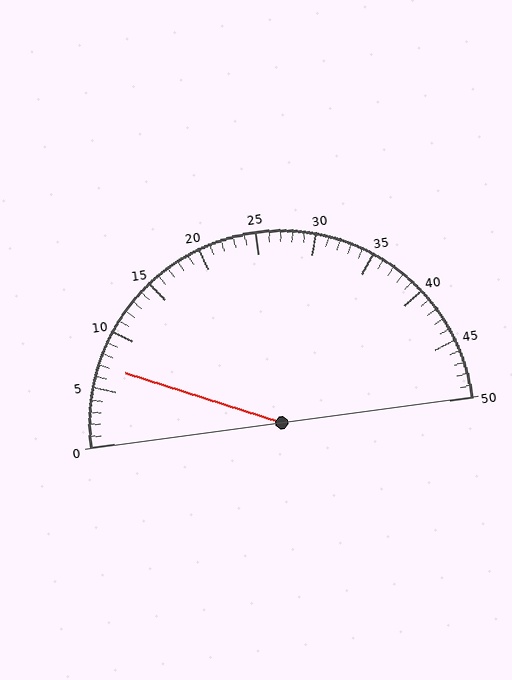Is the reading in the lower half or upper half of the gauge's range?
The reading is in the lower half of the range (0 to 50).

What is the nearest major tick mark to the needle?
The nearest major tick mark is 5.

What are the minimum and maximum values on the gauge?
The gauge ranges from 0 to 50.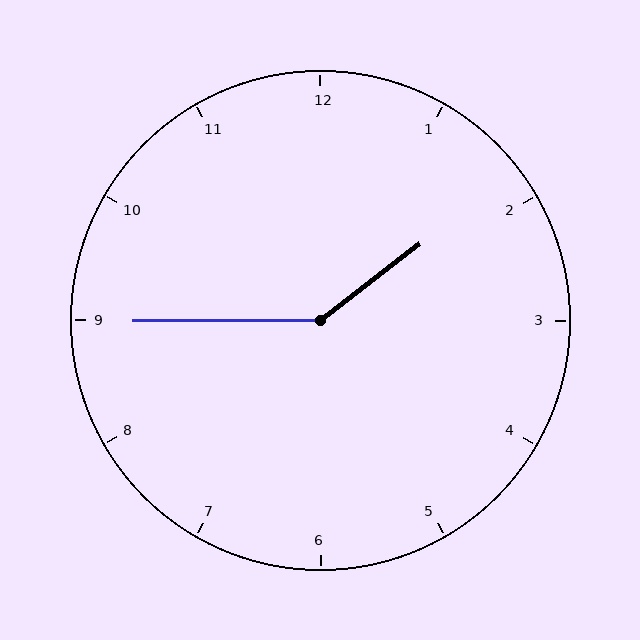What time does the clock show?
1:45.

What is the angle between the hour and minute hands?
Approximately 142 degrees.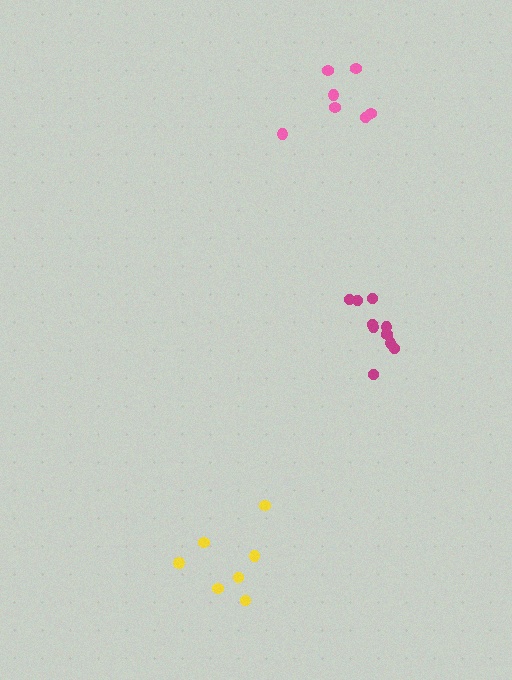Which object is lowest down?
The yellow cluster is bottommost.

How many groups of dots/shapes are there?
There are 3 groups.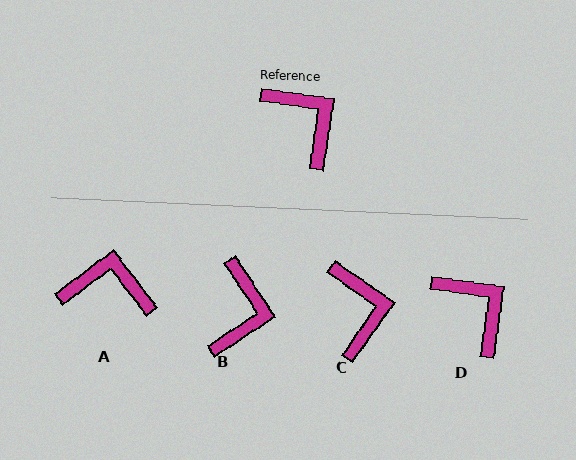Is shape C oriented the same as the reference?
No, it is off by about 27 degrees.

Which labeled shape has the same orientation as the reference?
D.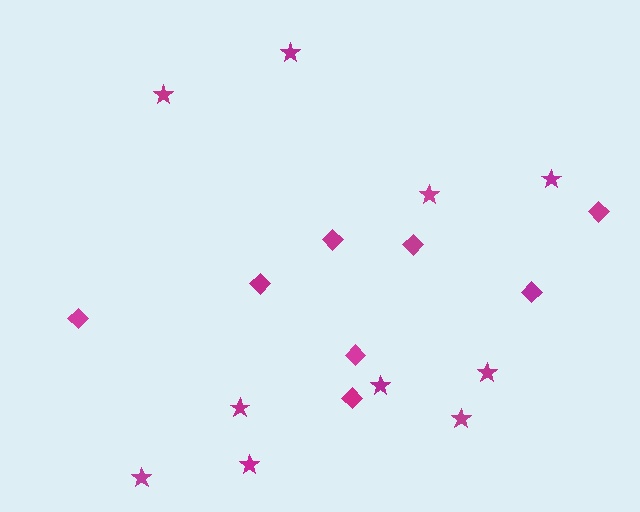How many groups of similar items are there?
There are 2 groups: one group of diamonds (8) and one group of stars (10).